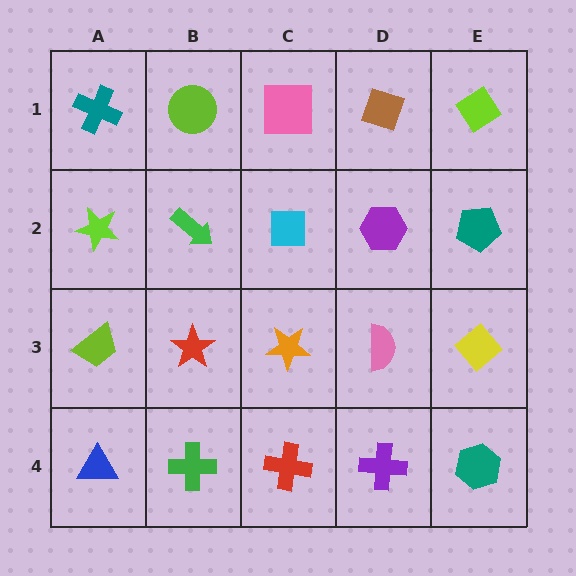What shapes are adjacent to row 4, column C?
An orange star (row 3, column C), a green cross (row 4, column B), a purple cross (row 4, column D).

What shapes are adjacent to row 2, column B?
A lime circle (row 1, column B), a red star (row 3, column B), a lime star (row 2, column A), a cyan square (row 2, column C).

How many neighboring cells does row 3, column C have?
4.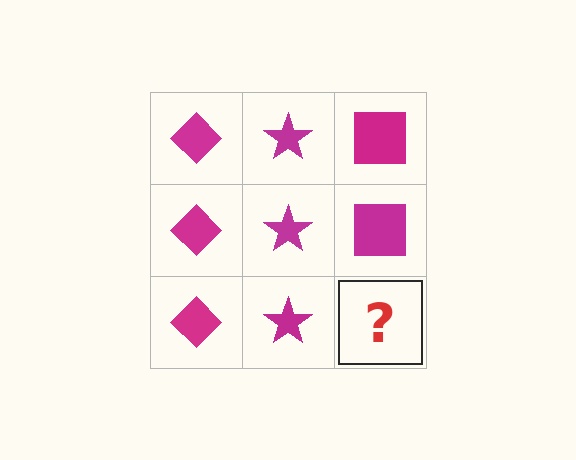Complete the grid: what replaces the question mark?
The question mark should be replaced with a magenta square.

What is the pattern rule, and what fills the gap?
The rule is that each column has a consistent shape. The gap should be filled with a magenta square.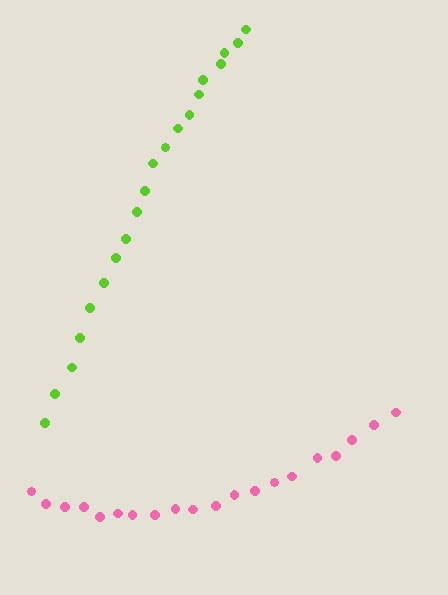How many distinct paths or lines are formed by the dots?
There are 2 distinct paths.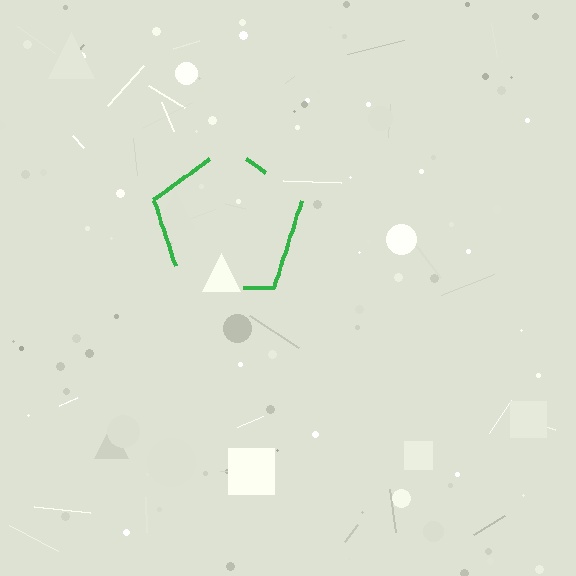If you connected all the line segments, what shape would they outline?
They would outline a pentagon.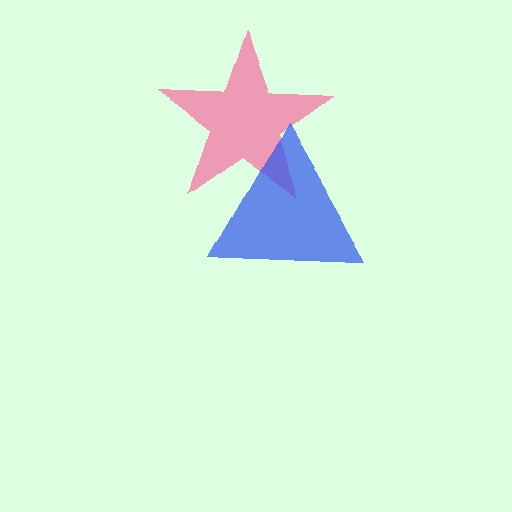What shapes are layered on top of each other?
The layered shapes are: a pink star, a blue triangle.